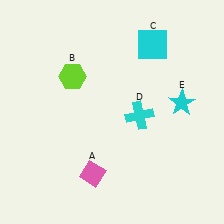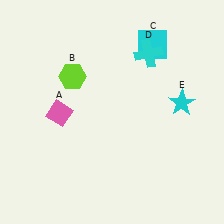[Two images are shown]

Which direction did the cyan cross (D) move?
The cyan cross (D) moved up.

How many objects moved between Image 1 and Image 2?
2 objects moved between the two images.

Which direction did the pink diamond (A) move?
The pink diamond (A) moved up.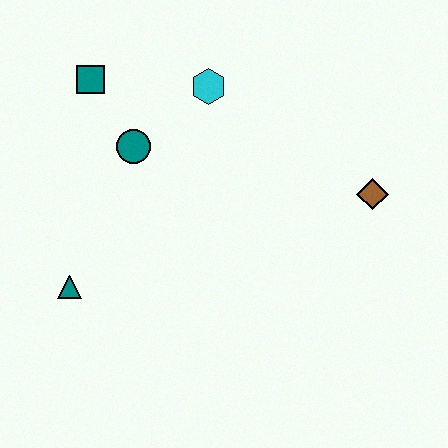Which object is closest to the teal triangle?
The teal circle is closest to the teal triangle.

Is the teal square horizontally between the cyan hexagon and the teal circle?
No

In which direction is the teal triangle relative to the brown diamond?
The teal triangle is to the left of the brown diamond.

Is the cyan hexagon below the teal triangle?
No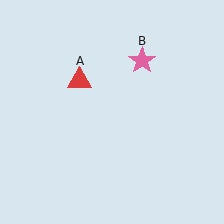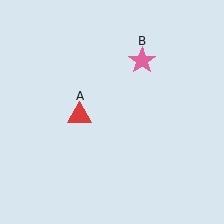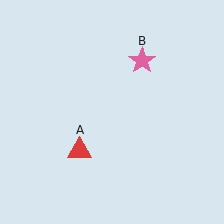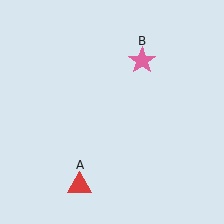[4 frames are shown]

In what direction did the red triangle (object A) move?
The red triangle (object A) moved down.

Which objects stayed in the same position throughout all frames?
Pink star (object B) remained stationary.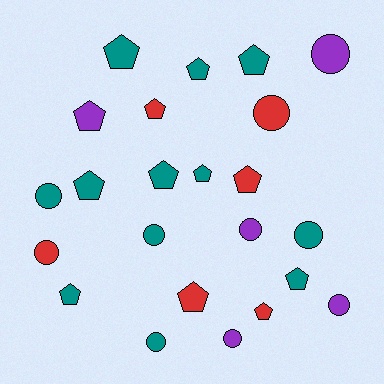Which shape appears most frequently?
Pentagon, with 13 objects.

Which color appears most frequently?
Teal, with 12 objects.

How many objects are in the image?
There are 23 objects.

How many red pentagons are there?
There are 4 red pentagons.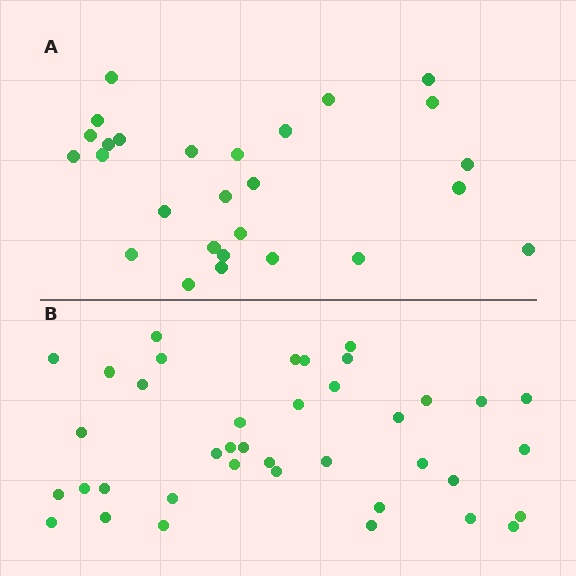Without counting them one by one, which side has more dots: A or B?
Region B (the bottom region) has more dots.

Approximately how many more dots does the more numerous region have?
Region B has roughly 12 or so more dots than region A.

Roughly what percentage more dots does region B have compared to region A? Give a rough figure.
About 45% more.